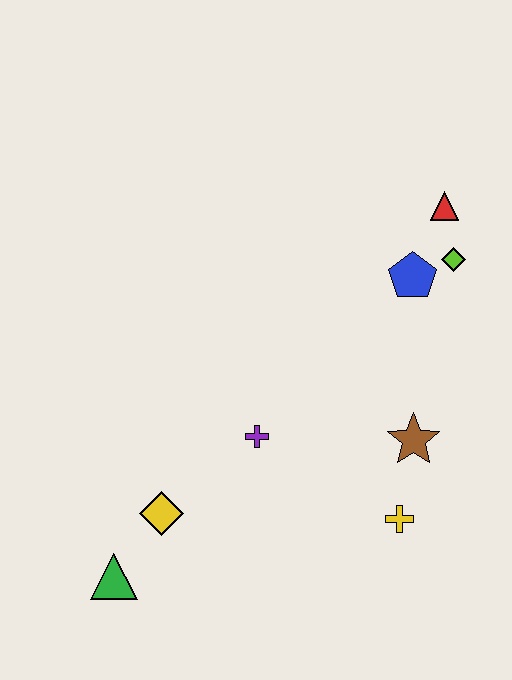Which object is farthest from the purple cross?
The red triangle is farthest from the purple cross.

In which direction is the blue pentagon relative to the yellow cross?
The blue pentagon is above the yellow cross.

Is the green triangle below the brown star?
Yes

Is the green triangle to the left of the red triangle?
Yes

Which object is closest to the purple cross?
The yellow diamond is closest to the purple cross.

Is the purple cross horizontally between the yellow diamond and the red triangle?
Yes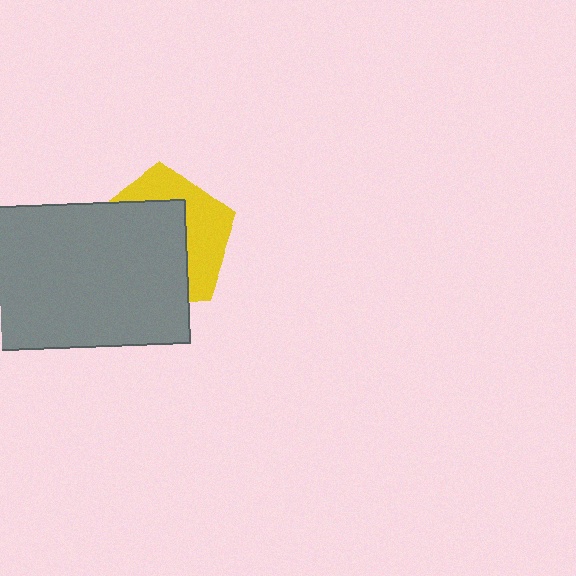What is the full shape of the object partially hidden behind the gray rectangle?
The partially hidden object is a yellow pentagon.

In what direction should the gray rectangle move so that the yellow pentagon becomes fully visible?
The gray rectangle should move toward the lower-left. That is the shortest direction to clear the overlap and leave the yellow pentagon fully visible.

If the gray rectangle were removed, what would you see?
You would see the complete yellow pentagon.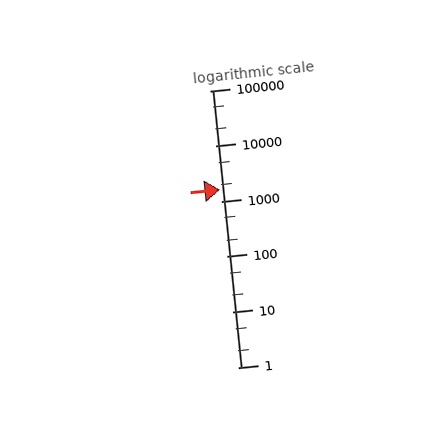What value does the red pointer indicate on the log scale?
The pointer indicates approximately 1600.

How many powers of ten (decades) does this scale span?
The scale spans 5 decades, from 1 to 100000.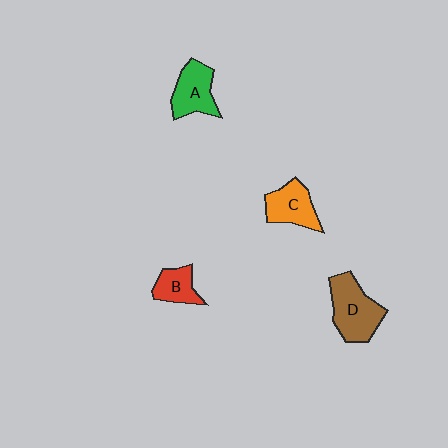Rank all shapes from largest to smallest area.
From largest to smallest: D (brown), A (green), C (orange), B (red).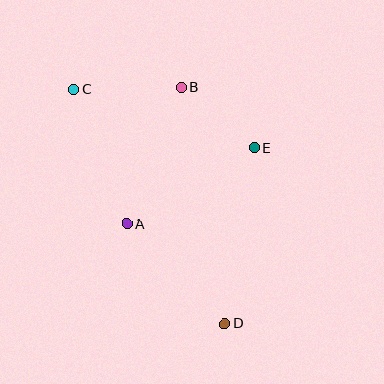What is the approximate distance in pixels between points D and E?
The distance between D and E is approximately 179 pixels.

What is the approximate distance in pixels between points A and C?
The distance between A and C is approximately 144 pixels.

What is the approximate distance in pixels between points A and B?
The distance between A and B is approximately 147 pixels.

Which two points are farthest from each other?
Points C and D are farthest from each other.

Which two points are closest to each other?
Points B and E are closest to each other.